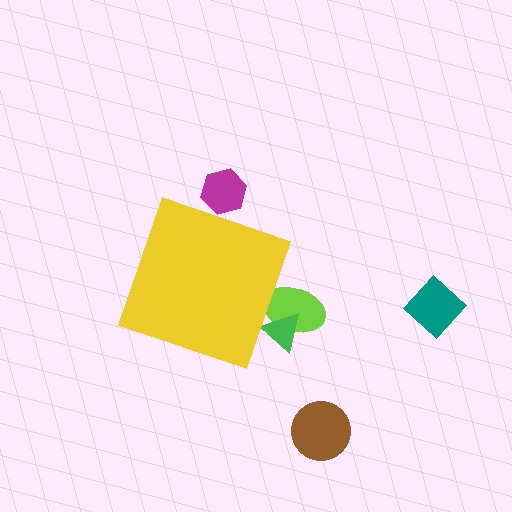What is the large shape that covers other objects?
A yellow diamond.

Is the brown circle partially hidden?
No, the brown circle is fully visible.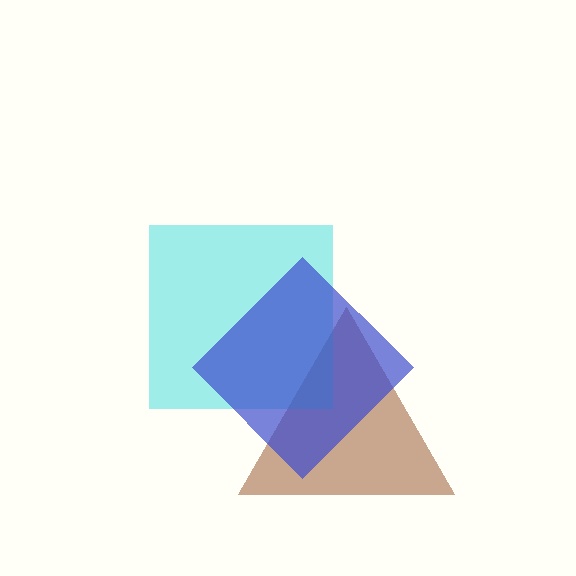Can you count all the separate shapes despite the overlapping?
Yes, there are 3 separate shapes.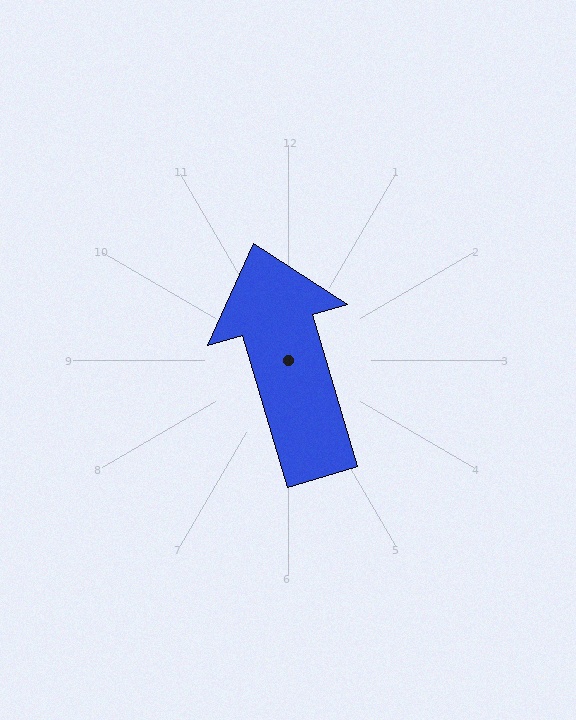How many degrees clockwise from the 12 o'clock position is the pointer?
Approximately 344 degrees.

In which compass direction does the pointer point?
North.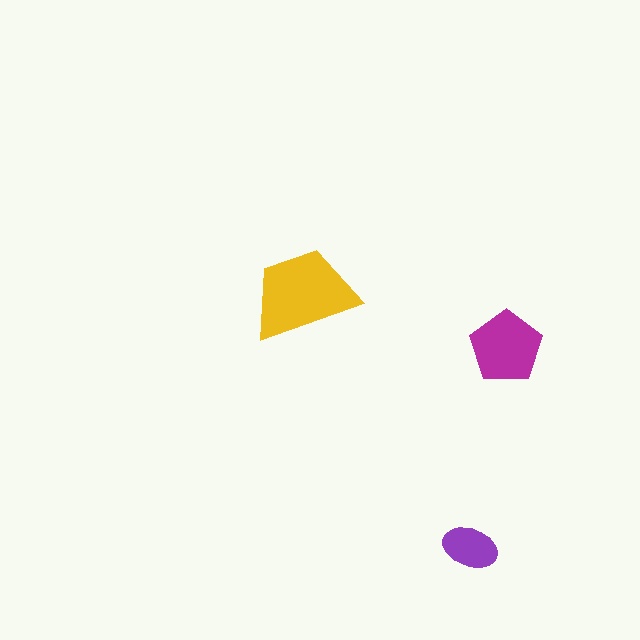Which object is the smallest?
The purple ellipse.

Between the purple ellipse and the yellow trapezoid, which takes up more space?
The yellow trapezoid.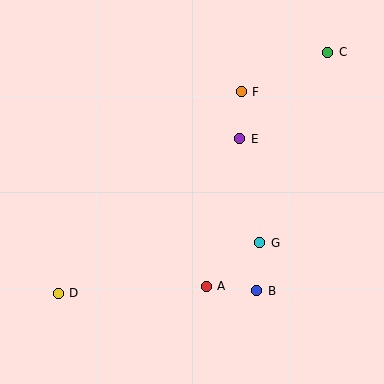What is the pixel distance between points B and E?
The distance between B and E is 153 pixels.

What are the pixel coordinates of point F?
Point F is at (241, 92).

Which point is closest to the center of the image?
Point E at (240, 139) is closest to the center.